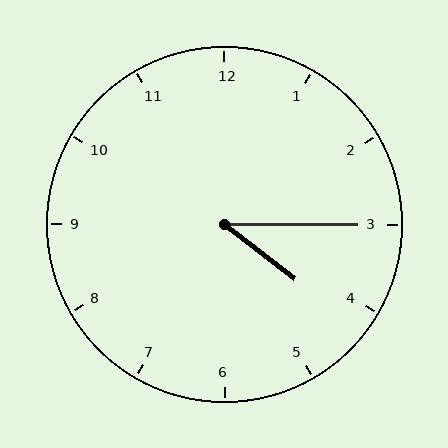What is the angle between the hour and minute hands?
Approximately 38 degrees.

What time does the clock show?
4:15.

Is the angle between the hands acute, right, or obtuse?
It is acute.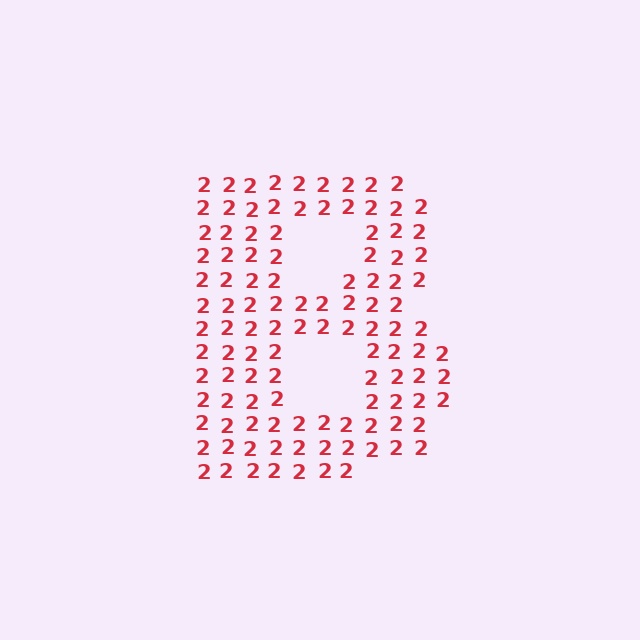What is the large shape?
The large shape is the letter B.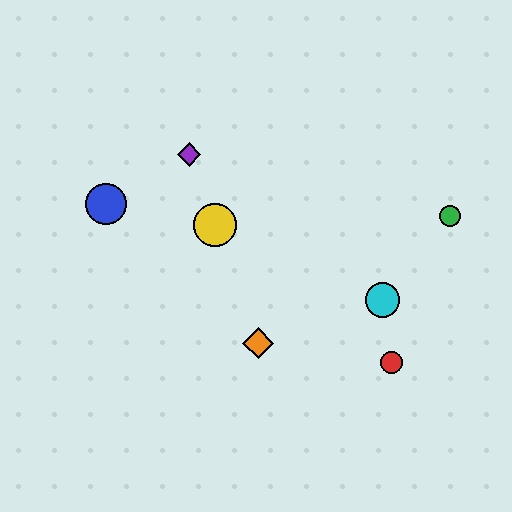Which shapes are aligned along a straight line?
The yellow circle, the purple diamond, the orange diamond are aligned along a straight line.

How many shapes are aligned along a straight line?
3 shapes (the yellow circle, the purple diamond, the orange diamond) are aligned along a straight line.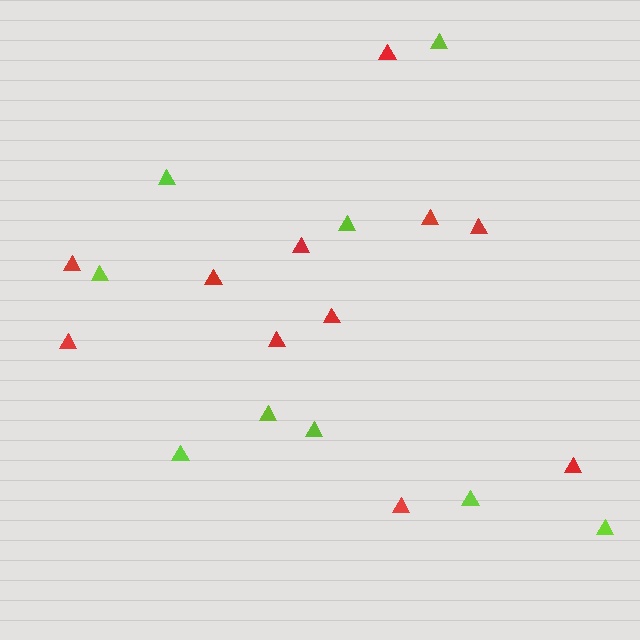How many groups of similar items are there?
There are 2 groups: one group of red triangles (11) and one group of lime triangles (9).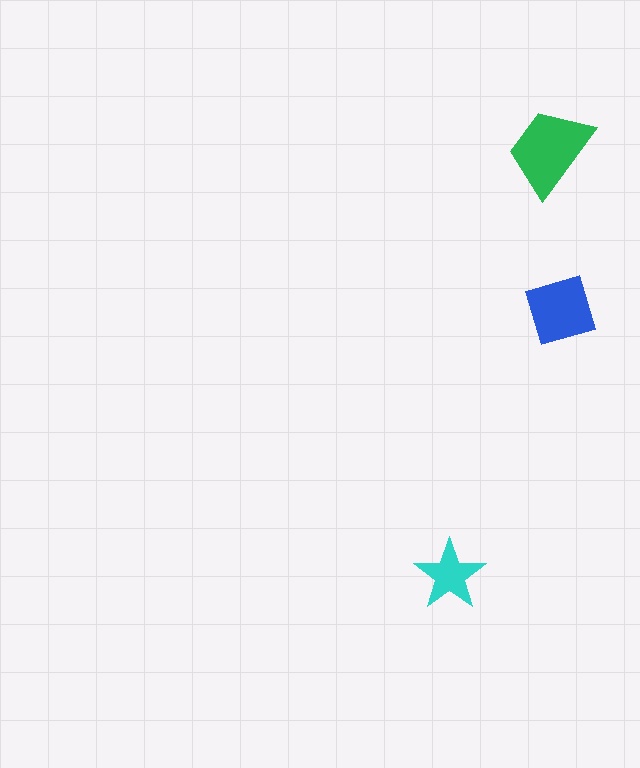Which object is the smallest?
The cyan star.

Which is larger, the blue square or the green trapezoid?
The green trapezoid.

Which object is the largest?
The green trapezoid.